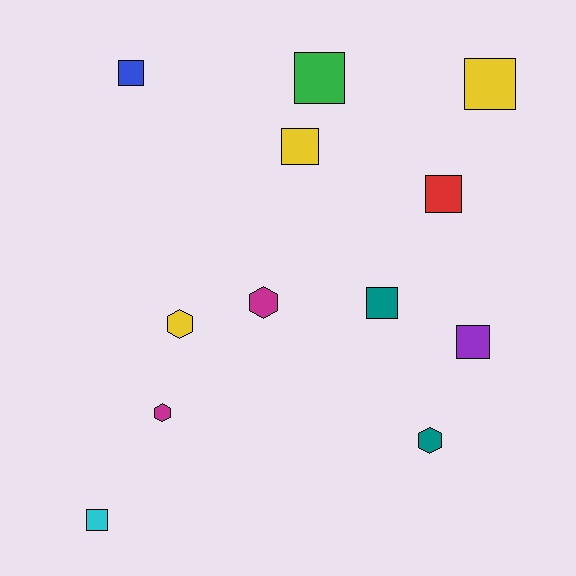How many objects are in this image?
There are 12 objects.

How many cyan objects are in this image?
There is 1 cyan object.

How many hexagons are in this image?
There are 4 hexagons.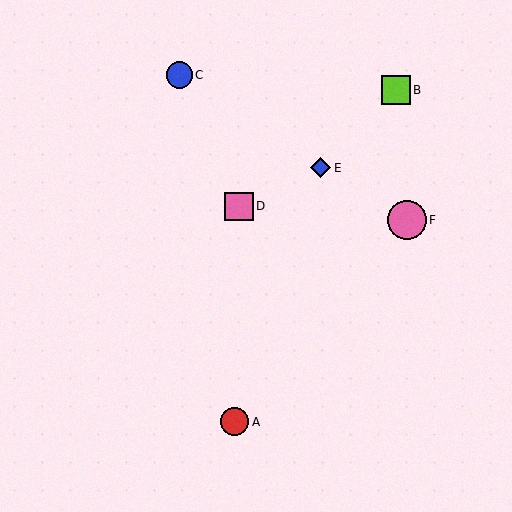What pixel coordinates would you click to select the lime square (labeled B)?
Click at (396, 90) to select the lime square B.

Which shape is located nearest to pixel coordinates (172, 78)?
The blue circle (labeled C) at (179, 75) is nearest to that location.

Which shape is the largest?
The pink circle (labeled F) is the largest.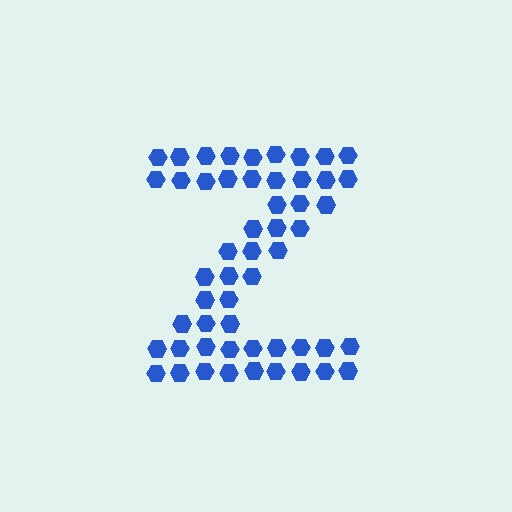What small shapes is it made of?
It is made of small hexagons.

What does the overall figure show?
The overall figure shows the letter Z.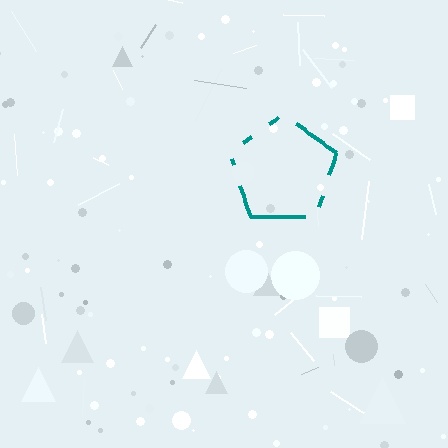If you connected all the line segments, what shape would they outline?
They would outline a pentagon.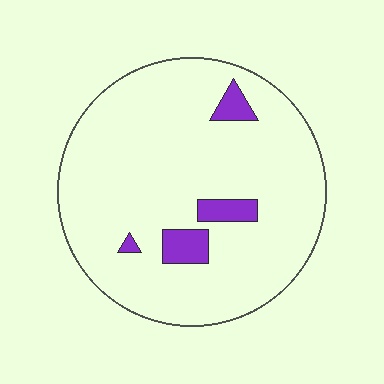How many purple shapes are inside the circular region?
4.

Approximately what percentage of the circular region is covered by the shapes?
Approximately 10%.